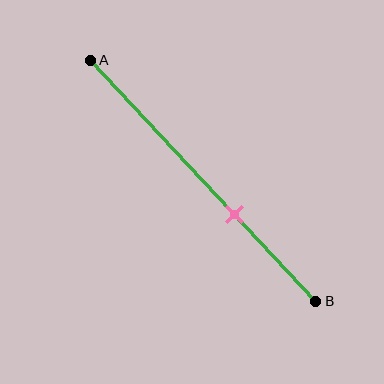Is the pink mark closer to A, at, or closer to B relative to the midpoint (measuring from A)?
The pink mark is closer to point B than the midpoint of segment AB.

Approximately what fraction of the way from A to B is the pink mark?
The pink mark is approximately 65% of the way from A to B.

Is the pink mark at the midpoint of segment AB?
No, the mark is at about 65% from A, not at the 50% midpoint.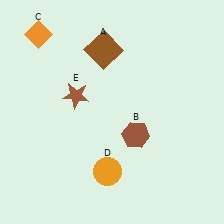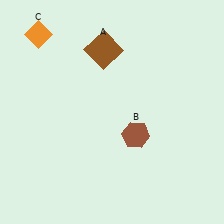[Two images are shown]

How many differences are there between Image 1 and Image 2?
There are 2 differences between the two images.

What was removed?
The brown star (E), the orange circle (D) were removed in Image 2.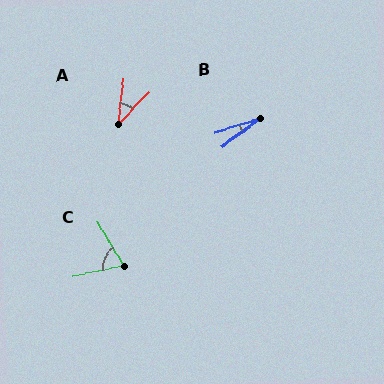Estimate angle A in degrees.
Approximately 36 degrees.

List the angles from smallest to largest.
B (18°), A (36°), C (72°).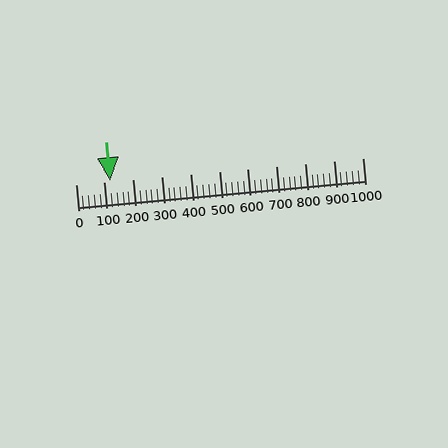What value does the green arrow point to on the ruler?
The green arrow points to approximately 120.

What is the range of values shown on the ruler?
The ruler shows values from 0 to 1000.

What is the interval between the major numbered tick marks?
The major tick marks are spaced 100 units apart.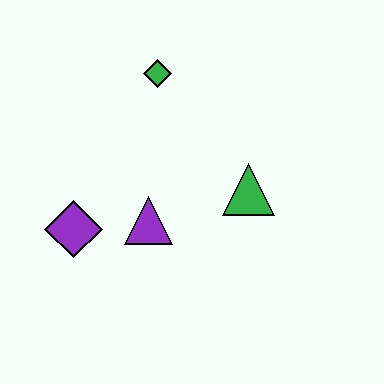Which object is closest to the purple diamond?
The purple triangle is closest to the purple diamond.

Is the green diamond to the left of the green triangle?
Yes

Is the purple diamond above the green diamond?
No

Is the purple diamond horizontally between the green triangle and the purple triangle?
No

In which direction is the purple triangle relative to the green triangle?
The purple triangle is to the left of the green triangle.